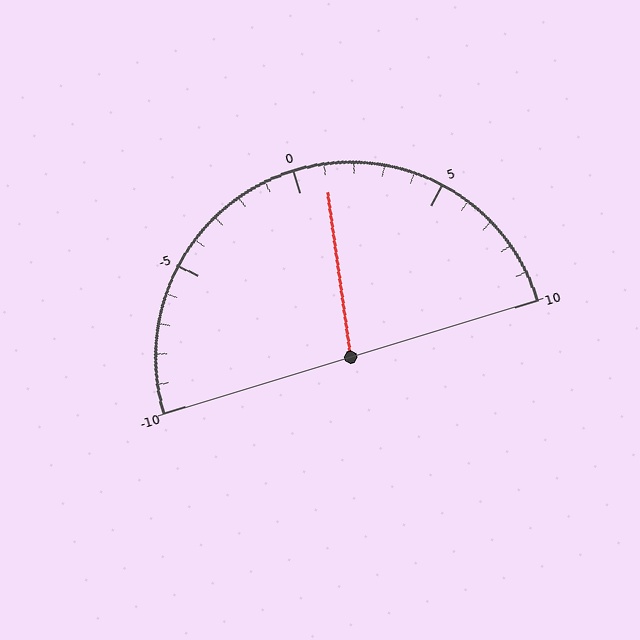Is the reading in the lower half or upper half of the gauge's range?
The reading is in the upper half of the range (-10 to 10).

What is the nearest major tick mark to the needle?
The nearest major tick mark is 0.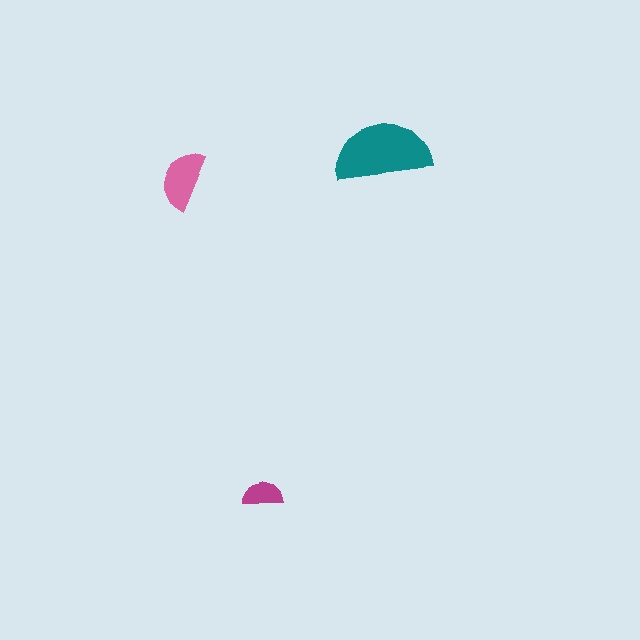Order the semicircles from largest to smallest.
the teal one, the pink one, the magenta one.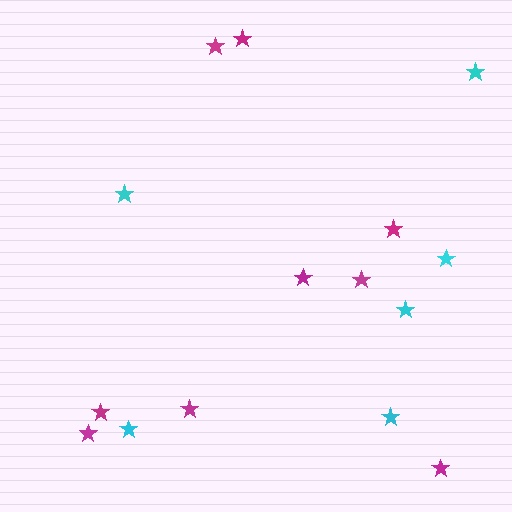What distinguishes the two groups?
There are 2 groups: one group of cyan stars (6) and one group of magenta stars (9).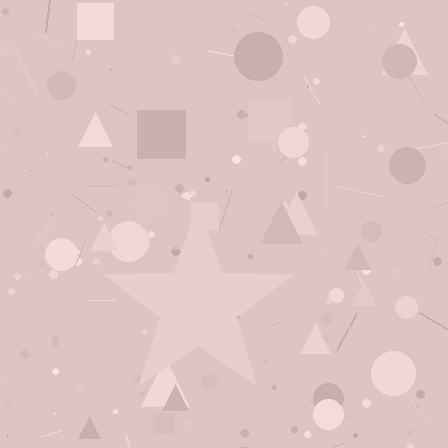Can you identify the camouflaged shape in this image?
The camouflaged shape is a star.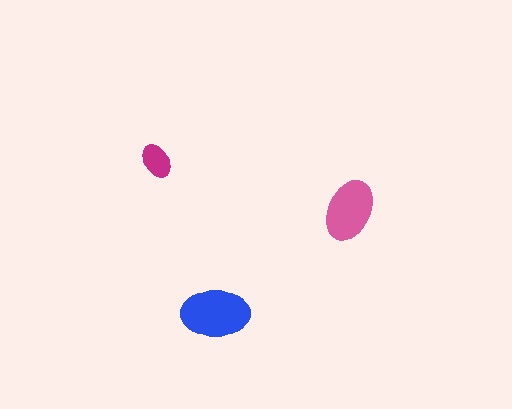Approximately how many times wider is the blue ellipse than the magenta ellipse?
About 2 times wider.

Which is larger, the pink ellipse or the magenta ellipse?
The pink one.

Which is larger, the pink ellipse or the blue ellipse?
The blue one.